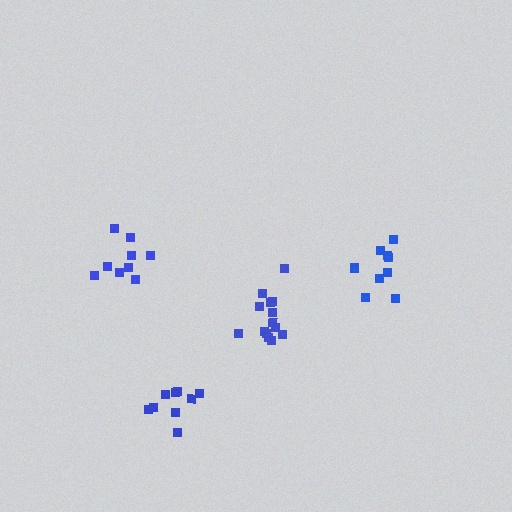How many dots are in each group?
Group 1: 14 dots, Group 2: 9 dots, Group 3: 9 dots, Group 4: 9 dots (41 total).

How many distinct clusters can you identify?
There are 4 distinct clusters.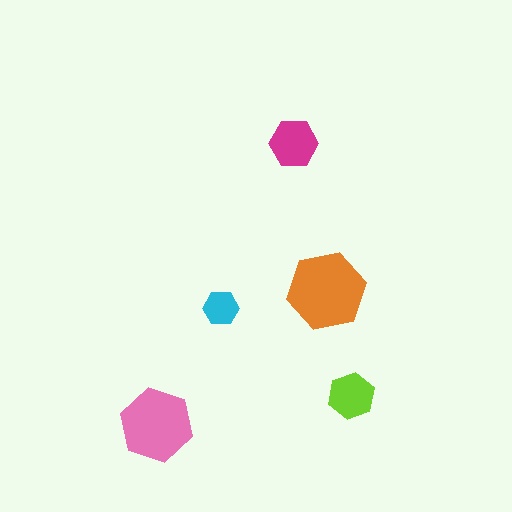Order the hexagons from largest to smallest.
the orange one, the pink one, the magenta one, the lime one, the cyan one.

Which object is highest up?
The magenta hexagon is topmost.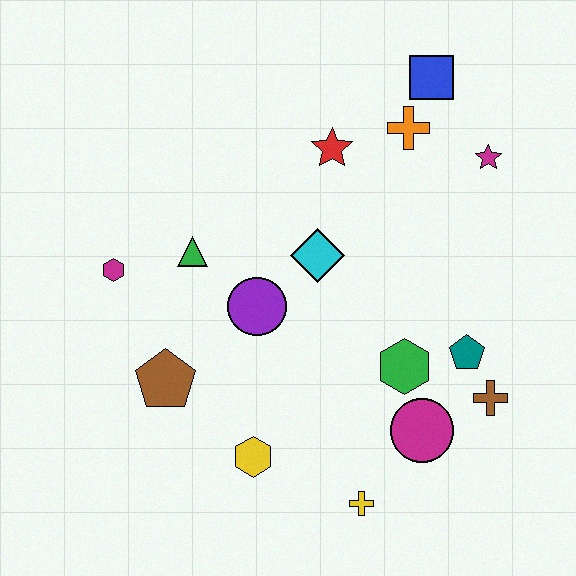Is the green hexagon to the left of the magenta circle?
Yes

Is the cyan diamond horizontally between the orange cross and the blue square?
No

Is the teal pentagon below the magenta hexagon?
Yes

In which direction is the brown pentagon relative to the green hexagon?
The brown pentagon is to the left of the green hexagon.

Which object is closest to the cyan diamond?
The purple circle is closest to the cyan diamond.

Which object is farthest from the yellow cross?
The blue square is farthest from the yellow cross.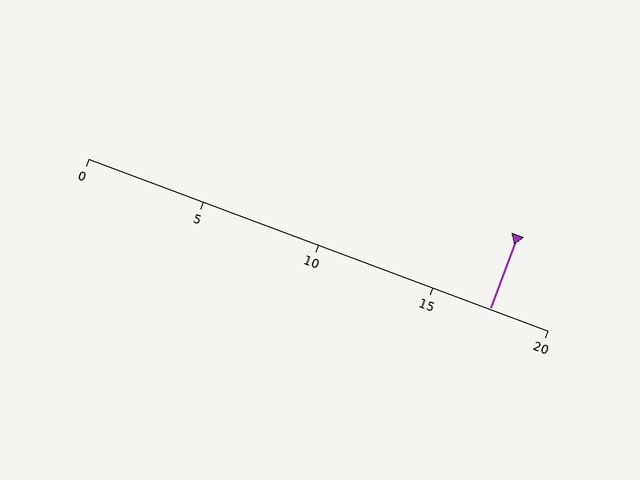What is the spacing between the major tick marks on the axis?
The major ticks are spaced 5 apart.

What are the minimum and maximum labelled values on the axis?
The axis runs from 0 to 20.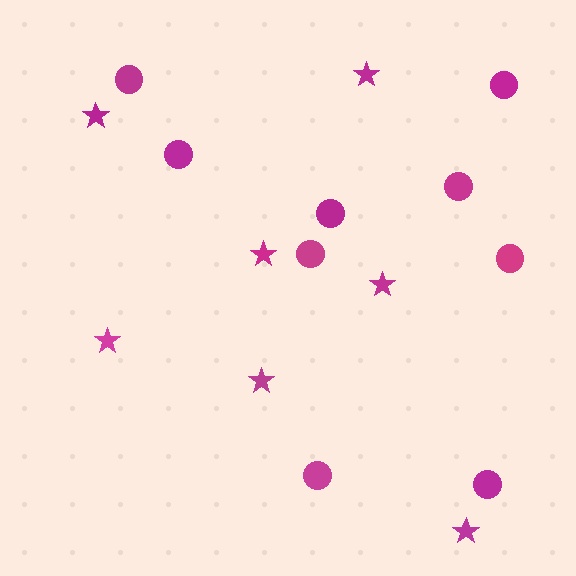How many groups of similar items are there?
There are 2 groups: one group of stars (7) and one group of circles (9).